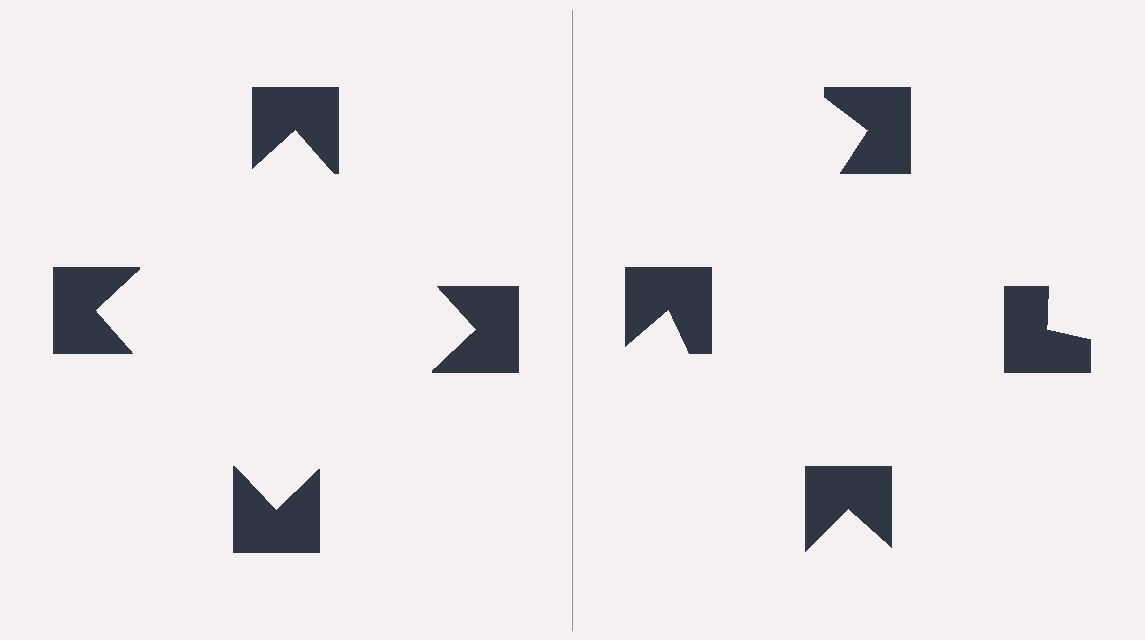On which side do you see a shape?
An illusory square appears on the left side. On the right side the wedge cuts are rotated, so no coherent shape forms.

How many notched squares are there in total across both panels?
8 — 4 on each side.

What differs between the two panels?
The notched squares are positioned identically on both sides; only the wedge orientations differ. On the left they align to a square; on the right they are misaligned.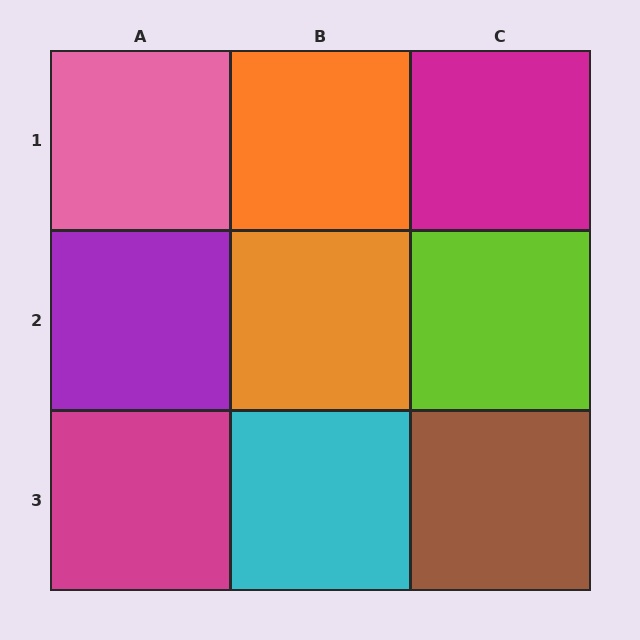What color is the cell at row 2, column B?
Orange.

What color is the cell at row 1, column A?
Pink.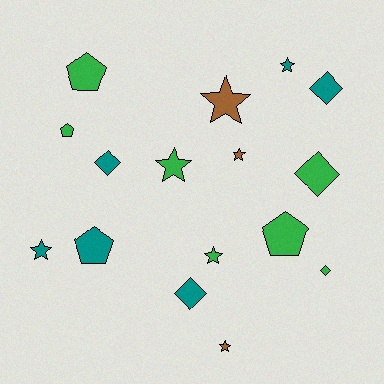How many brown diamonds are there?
There are no brown diamonds.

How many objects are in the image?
There are 16 objects.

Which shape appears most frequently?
Star, with 7 objects.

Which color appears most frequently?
Green, with 7 objects.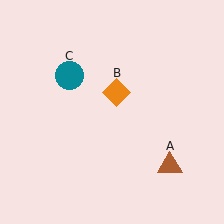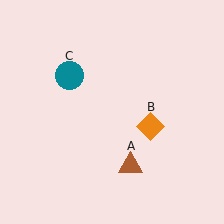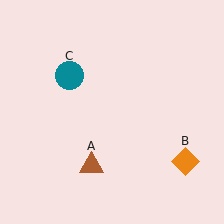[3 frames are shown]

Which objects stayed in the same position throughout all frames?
Teal circle (object C) remained stationary.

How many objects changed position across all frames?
2 objects changed position: brown triangle (object A), orange diamond (object B).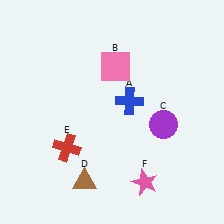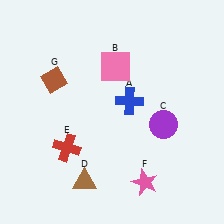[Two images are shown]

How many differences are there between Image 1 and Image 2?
There is 1 difference between the two images.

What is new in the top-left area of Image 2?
A brown diamond (G) was added in the top-left area of Image 2.